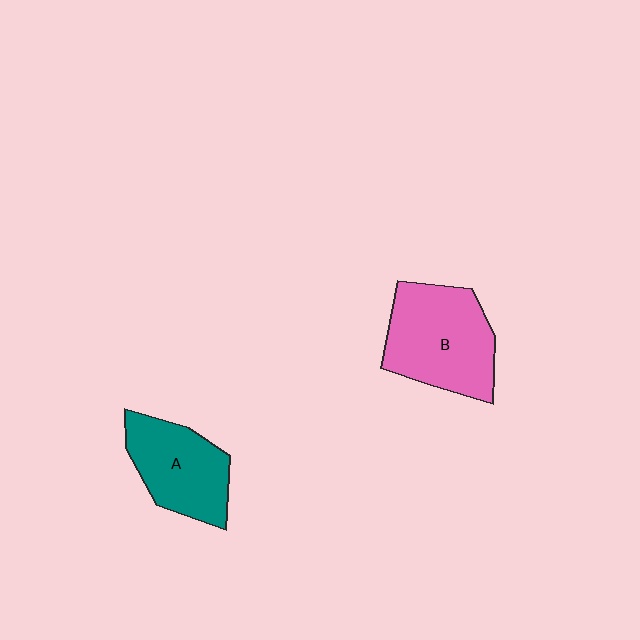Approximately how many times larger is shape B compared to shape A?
Approximately 1.3 times.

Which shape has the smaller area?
Shape A (teal).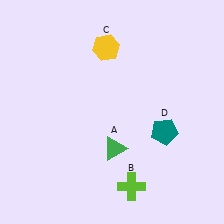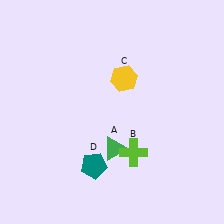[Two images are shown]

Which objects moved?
The objects that moved are: the lime cross (B), the yellow hexagon (C), the teal pentagon (D).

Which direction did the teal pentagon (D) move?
The teal pentagon (D) moved left.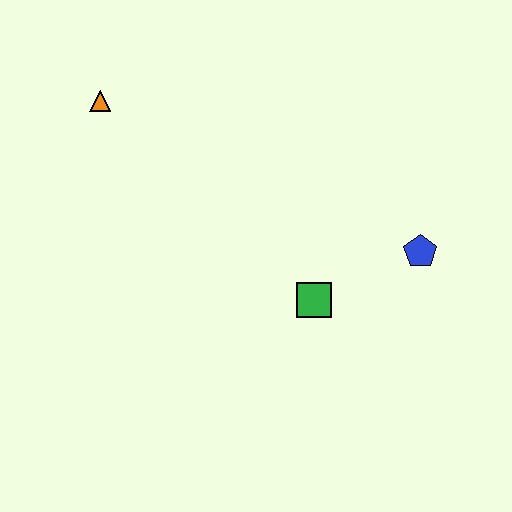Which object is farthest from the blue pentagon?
The orange triangle is farthest from the blue pentagon.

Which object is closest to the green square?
The blue pentagon is closest to the green square.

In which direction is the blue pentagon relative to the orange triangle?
The blue pentagon is to the right of the orange triangle.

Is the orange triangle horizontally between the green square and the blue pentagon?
No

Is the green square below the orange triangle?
Yes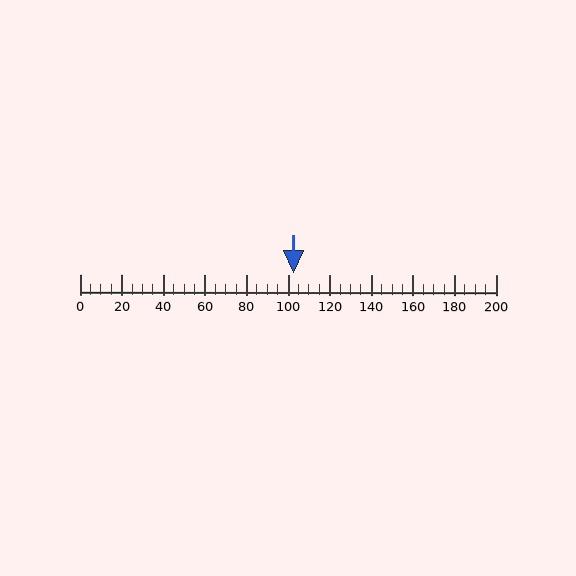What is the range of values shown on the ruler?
The ruler shows values from 0 to 200.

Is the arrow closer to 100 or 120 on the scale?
The arrow is closer to 100.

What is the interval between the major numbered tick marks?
The major tick marks are spaced 20 units apart.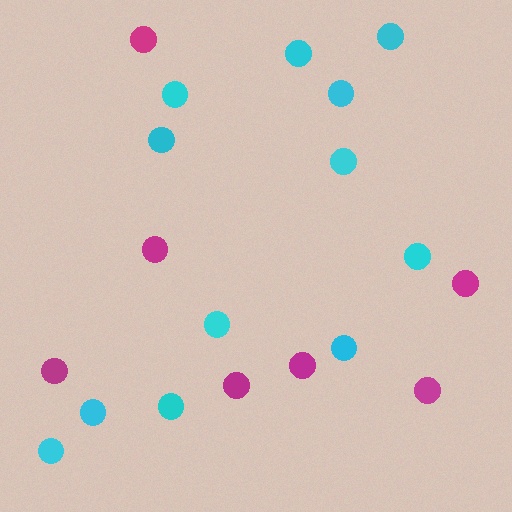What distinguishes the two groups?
There are 2 groups: one group of magenta circles (7) and one group of cyan circles (12).